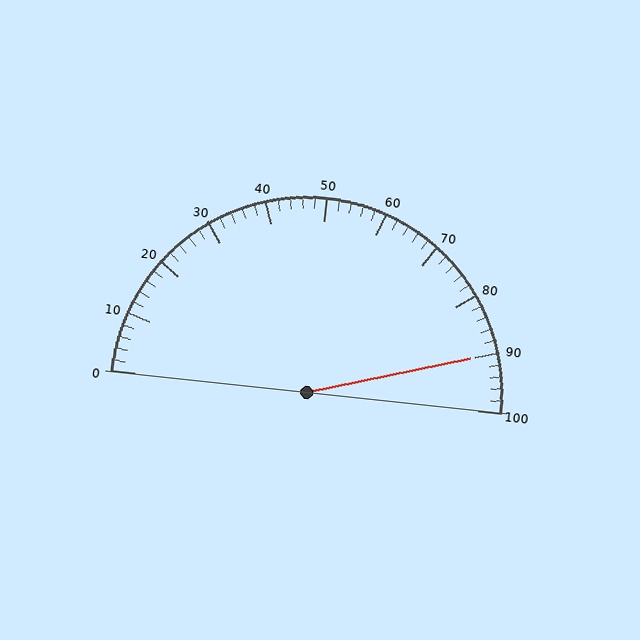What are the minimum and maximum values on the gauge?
The gauge ranges from 0 to 100.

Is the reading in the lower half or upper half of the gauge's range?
The reading is in the upper half of the range (0 to 100).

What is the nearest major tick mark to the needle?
The nearest major tick mark is 90.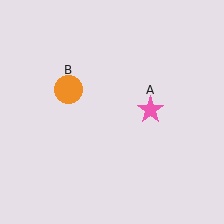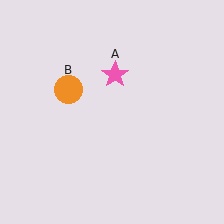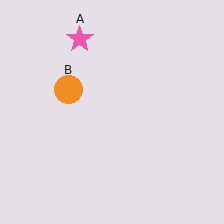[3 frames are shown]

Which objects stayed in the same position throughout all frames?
Orange circle (object B) remained stationary.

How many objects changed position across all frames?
1 object changed position: pink star (object A).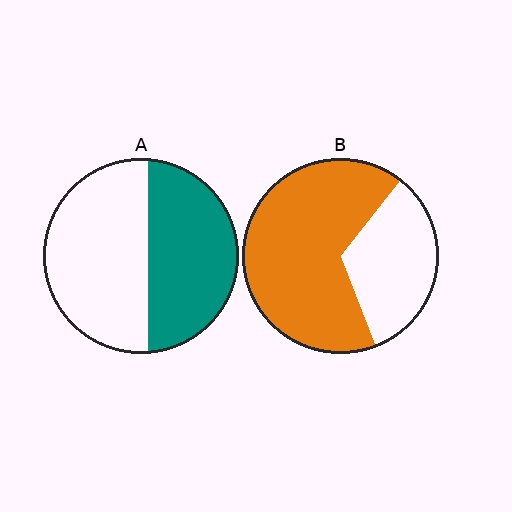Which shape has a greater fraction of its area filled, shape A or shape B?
Shape B.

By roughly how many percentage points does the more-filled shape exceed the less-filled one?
By roughly 20 percentage points (B over A).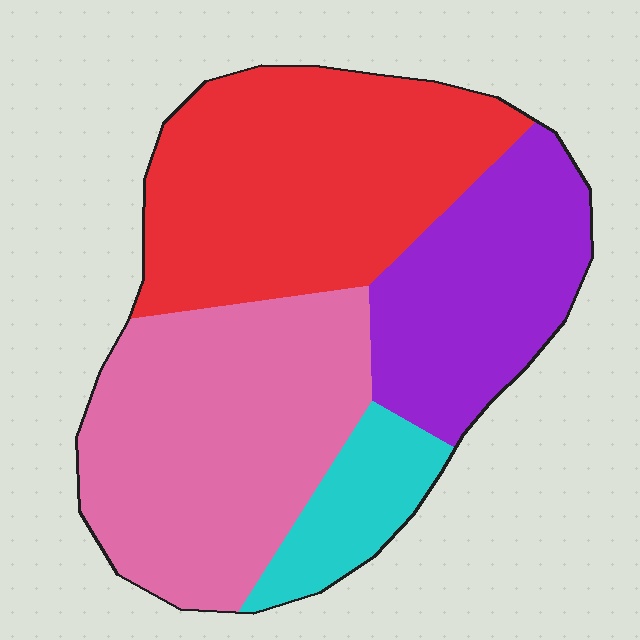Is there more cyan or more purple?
Purple.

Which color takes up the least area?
Cyan, at roughly 10%.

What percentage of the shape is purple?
Purple takes up about one fifth (1/5) of the shape.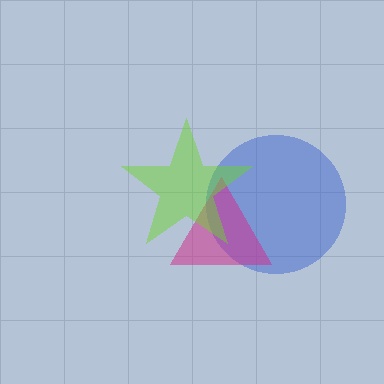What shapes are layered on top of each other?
The layered shapes are: a blue circle, a magenta triangle, a lime star.